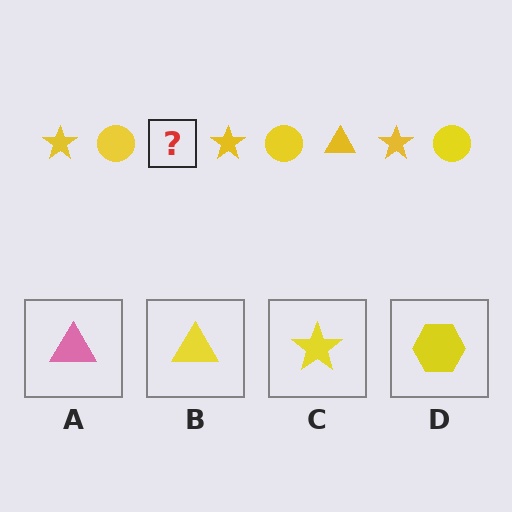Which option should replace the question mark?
Option B.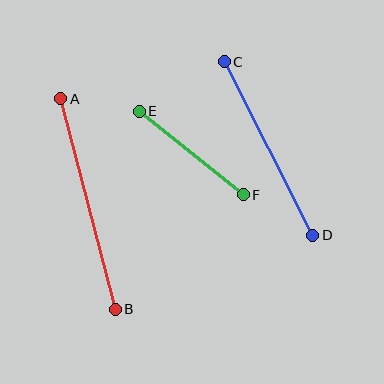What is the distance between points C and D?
The distance is approximately 195 pixels.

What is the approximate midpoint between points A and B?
The midpoint is at approximately (88, 204) pixels.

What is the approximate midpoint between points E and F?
The midpoint is at approximately (191, 153) pixels.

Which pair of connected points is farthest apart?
Points A and B are farthest apart.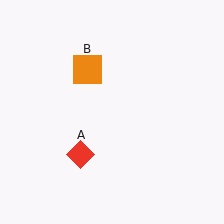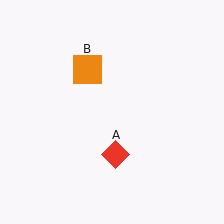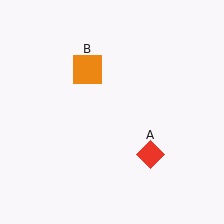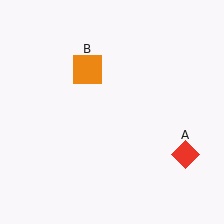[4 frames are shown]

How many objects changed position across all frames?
1 object changed position: red diamond (object A).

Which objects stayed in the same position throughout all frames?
Orange square (object B) remained stationary.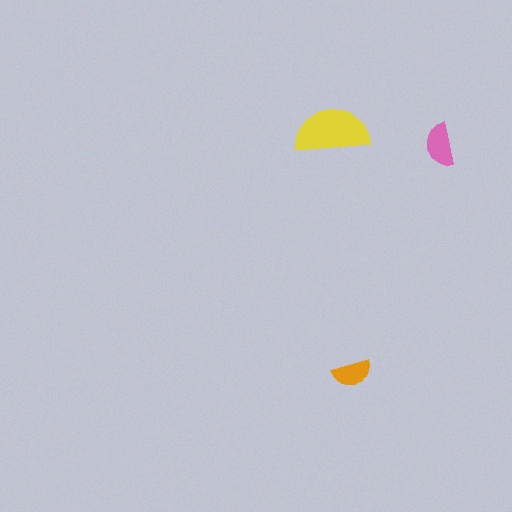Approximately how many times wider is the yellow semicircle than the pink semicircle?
About 1.5 times wider.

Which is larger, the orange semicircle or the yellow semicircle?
The yellow one.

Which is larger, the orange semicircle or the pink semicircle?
The pink one.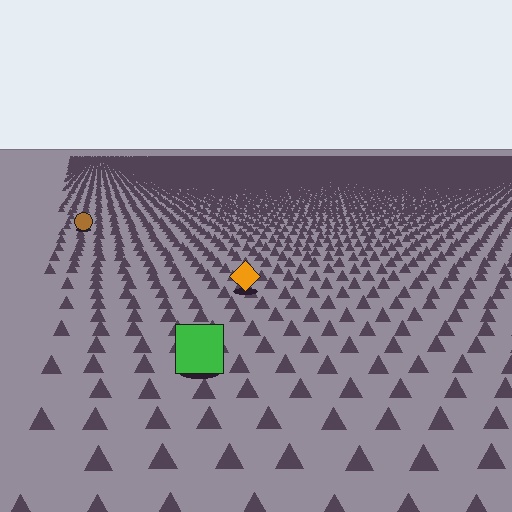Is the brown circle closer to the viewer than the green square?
No. The green square is closer — you can tell from the texture gradient: the ground texture is coarser near it.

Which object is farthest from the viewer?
The brown circle is farthest from the viewer. It appears smaller and the ground texture around it is denser.